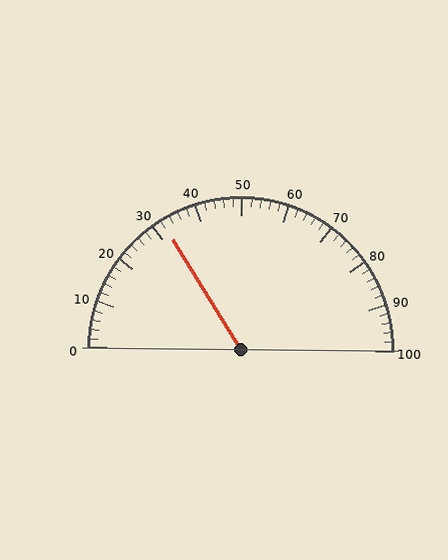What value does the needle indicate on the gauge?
The needle indicates approximately 32.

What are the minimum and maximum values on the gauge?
The gauge ranges from 0 to 100.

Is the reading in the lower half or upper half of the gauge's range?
The reading is in the lower half of the range (0 to 100).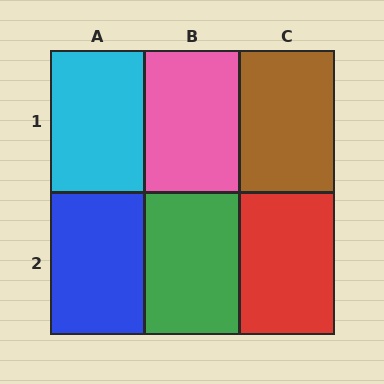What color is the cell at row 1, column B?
Pink.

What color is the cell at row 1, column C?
Brown.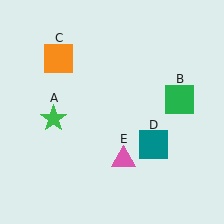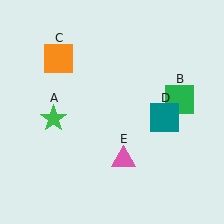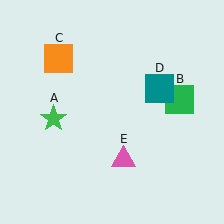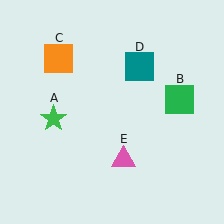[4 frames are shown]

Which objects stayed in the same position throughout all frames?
Green star (object A) and green square (object B) and orange square (object C) and pink triangle (object E) remained stationary.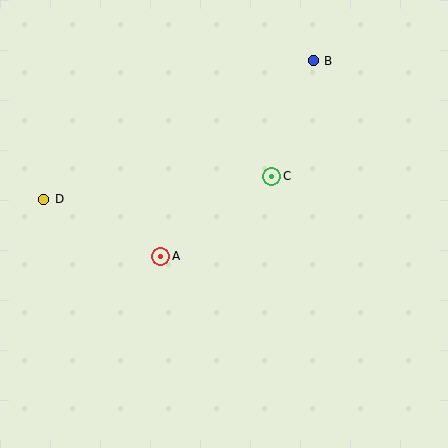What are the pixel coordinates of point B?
Point B is at (313, 61).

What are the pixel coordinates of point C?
Point C is at (272, 176).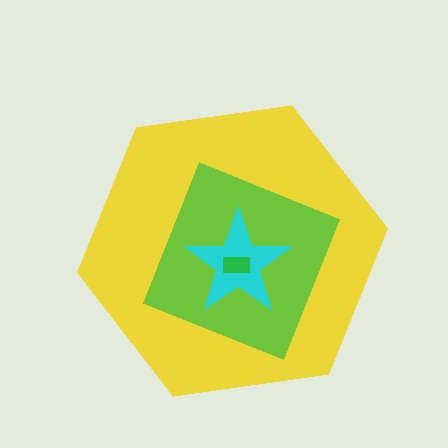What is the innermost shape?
The green rectangle.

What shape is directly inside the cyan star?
The green rectangle.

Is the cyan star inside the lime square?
Yes.